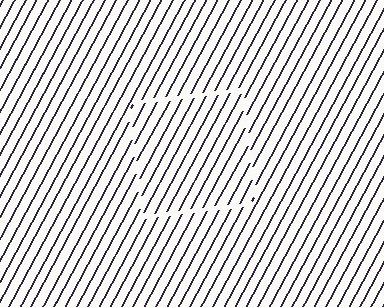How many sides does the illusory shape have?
4 sides — the line-ends trace a square.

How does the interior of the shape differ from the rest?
The interior of the shape contains the same grating, shifted by half a period — the contour is defined by the phase discontinuity where line-ends from the inner and outer gratings abut.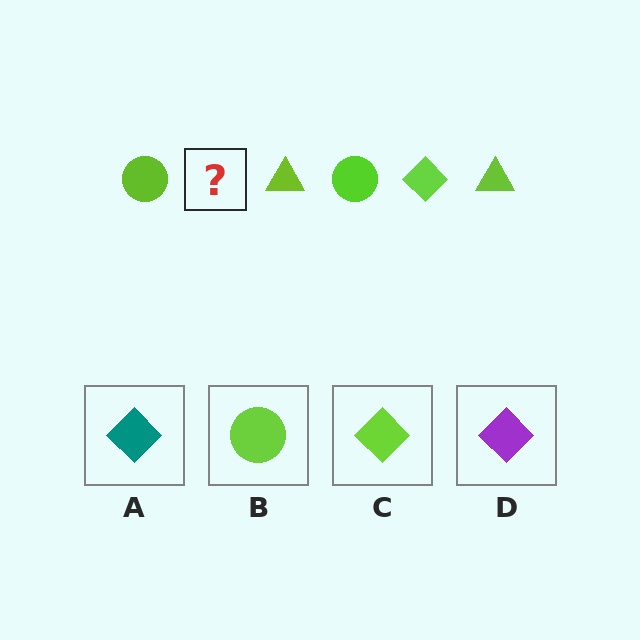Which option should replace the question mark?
Option C.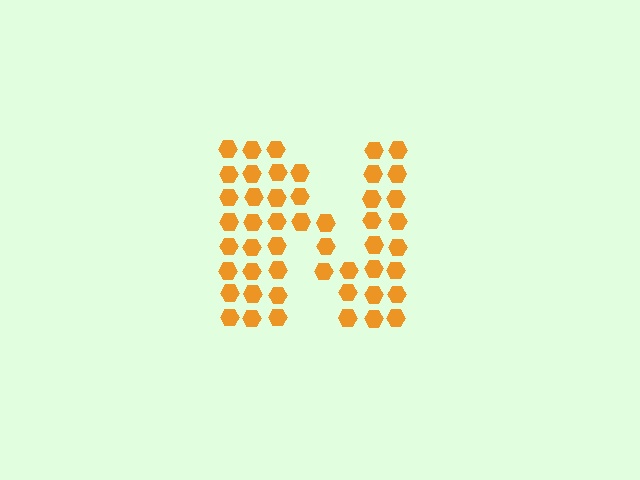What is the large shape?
The large shape is the letter N.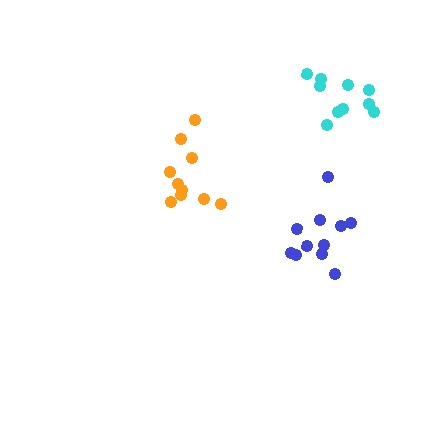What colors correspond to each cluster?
The clusters are colored: blue, orange, cyan.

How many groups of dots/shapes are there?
There are 3 groups.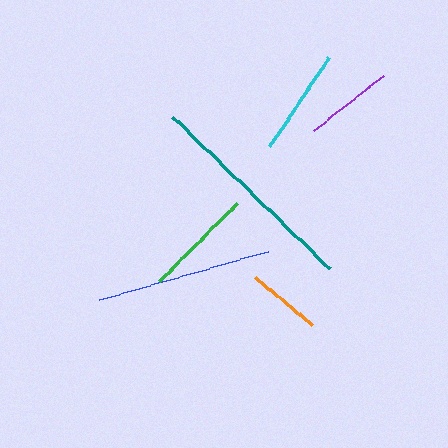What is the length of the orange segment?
The orange segment is approximately 75 pixels long.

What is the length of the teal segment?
The teal segment is approximately 219 pixels long.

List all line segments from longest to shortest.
From longest to shortest: teal, blue, green, cyan, purple, orange.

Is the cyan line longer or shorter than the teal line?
The teal line is longer than the cyan line.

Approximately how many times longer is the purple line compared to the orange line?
The purple line is approximately 1.2 times the length of the orange line.